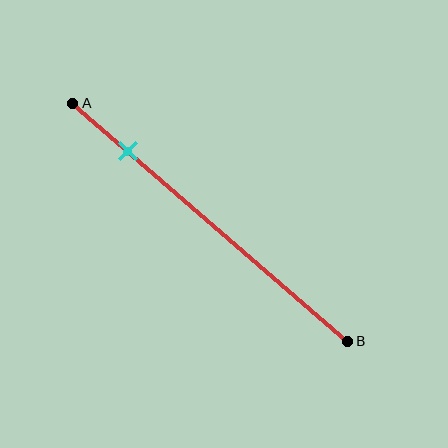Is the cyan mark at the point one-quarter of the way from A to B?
No, the mark is at about 20% from A, not at the 25% one-quarter point.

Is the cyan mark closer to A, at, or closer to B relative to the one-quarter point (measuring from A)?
The cyan mark is closer to point A than the one-quarter point of segment AB.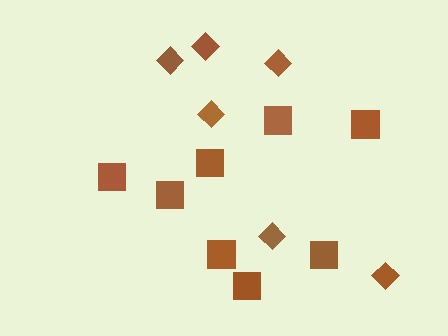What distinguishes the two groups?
There are 2 groups: one group of squares (8) and one group of diamonds (6).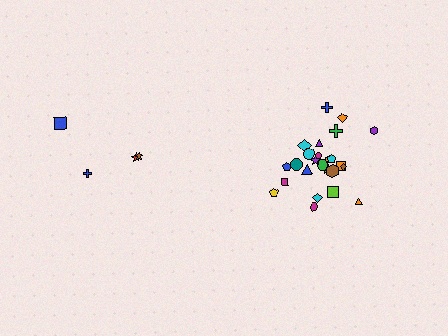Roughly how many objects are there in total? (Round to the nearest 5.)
Roughly 30 objects in total.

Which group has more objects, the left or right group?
The right group.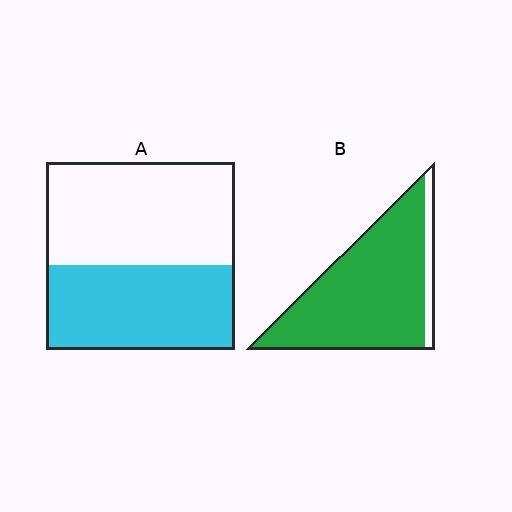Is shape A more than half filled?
No.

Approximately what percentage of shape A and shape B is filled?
A is approximately 45% and B is approximately 90%.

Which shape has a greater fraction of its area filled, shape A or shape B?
Shape B.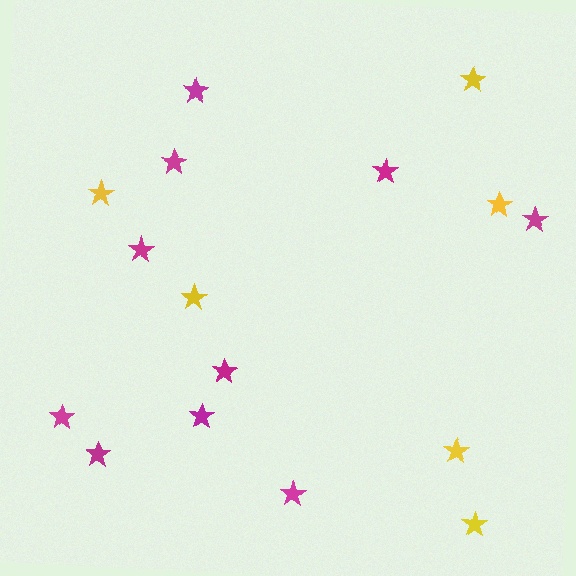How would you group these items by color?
There are 2 groups: one group of magenta stars (10) and one group of yellow stars (6).